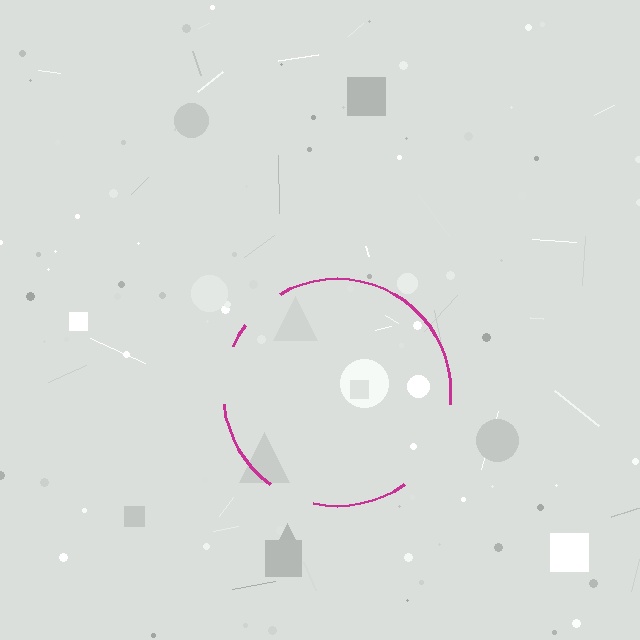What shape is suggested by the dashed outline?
The dashed outline suggests a circle.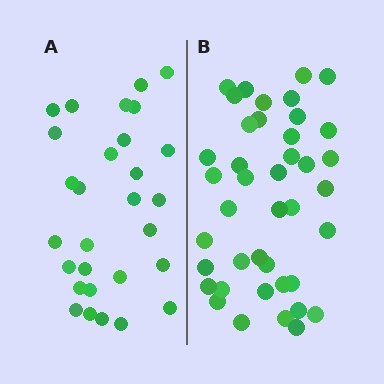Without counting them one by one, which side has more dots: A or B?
Region B (the right region) has more dots.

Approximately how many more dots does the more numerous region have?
Region B has roughly 12 or so more dots than region A.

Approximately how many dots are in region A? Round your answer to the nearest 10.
About 30 dots. (The exact count is 29, which rounds to 30.)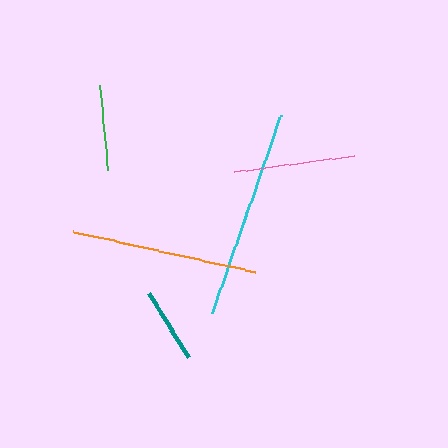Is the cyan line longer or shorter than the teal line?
The cyan line is longer than the teal line.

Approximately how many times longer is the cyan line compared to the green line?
The cyan line is approximately 2.5 times the length of the green line.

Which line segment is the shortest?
The teal line is the shortest at approximately 75 pixels.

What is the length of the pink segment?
The pink segment is approximately 120 pixels long.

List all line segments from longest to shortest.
From longest to shortest: cyan, orange, pink, green, teal.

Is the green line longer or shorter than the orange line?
The orange line is longer than the green line.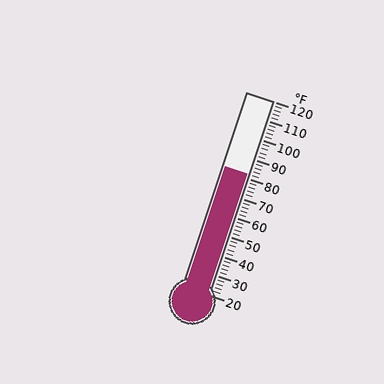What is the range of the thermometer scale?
The thermometer scale ranges from 20°F to 120°F.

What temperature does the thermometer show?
The thermometer shows approximately 82°F.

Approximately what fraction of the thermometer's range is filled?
The thermometer is filled to approximately 60% of its range.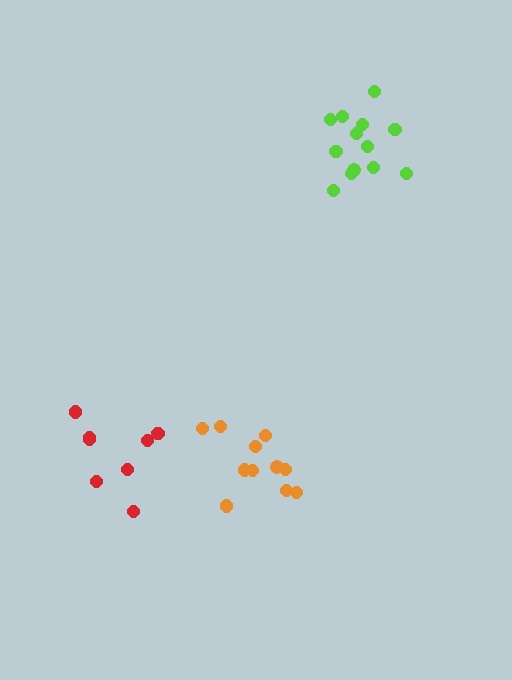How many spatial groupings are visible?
There are 3 spatial groupings.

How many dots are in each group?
Group 1: 8 dots, Group 2: 11 dots, Group 3: 13 dots (32 total).